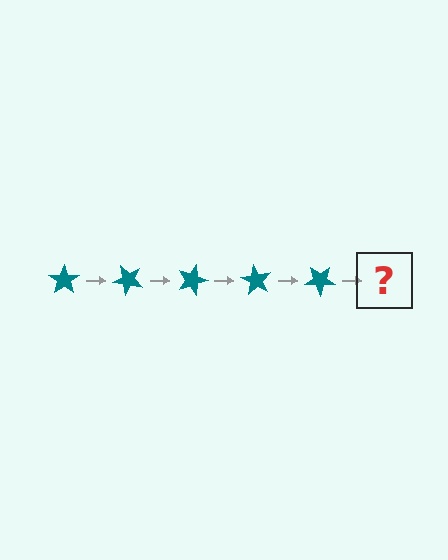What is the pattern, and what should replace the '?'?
The pattern is that the star rotates 45 degrees each step. The '?' should be a teal star rotated 225 degrees.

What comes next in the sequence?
The next element should be a teal star rotated 225 degrees.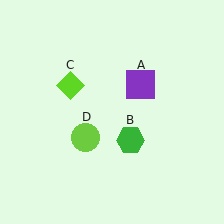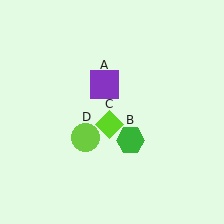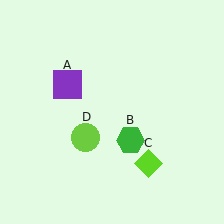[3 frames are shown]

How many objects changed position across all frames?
2 objects changed position: purple square (object A), lime diamond (object C).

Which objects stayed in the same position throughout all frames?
Green hexagon (object B) and lime circle (object D) remained stationary.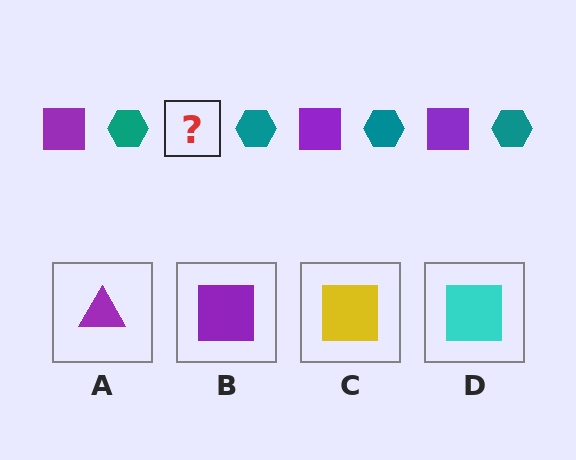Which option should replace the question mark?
Option B.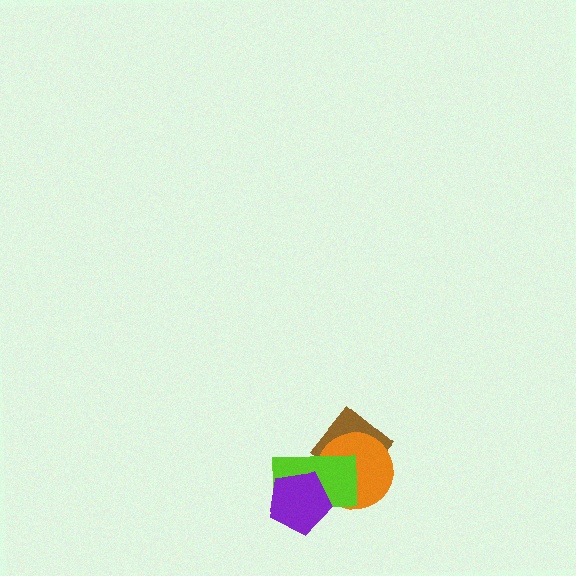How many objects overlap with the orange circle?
3 objects overlap with the orange circle.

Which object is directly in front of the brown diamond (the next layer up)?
The orange circle is directly in front of the brown diamond.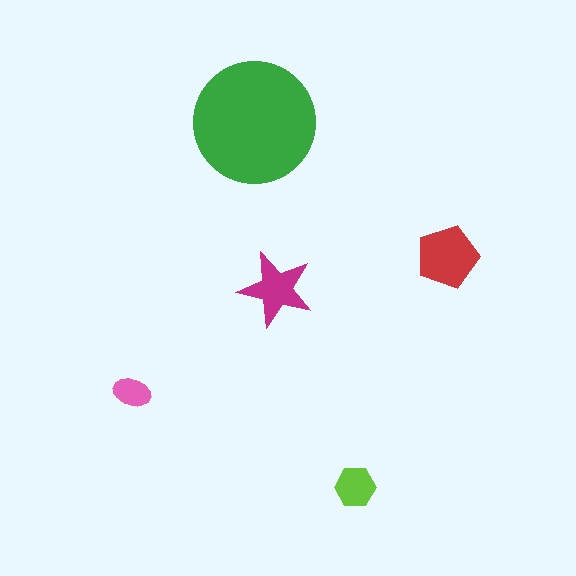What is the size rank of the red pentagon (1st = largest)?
2nd.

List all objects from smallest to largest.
The pink ellipse, the lime hexagon, the magenta star, the red pentagon, the green circle.